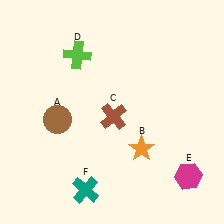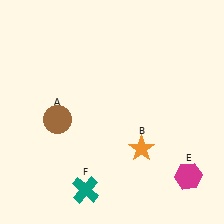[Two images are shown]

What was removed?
The brown cross (C), the lime cross (D) were removed in Image 2.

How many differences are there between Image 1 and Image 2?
There are 2 differences between the two images.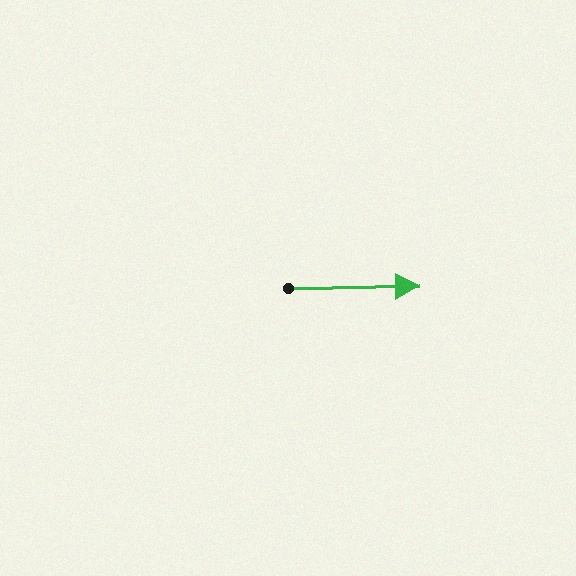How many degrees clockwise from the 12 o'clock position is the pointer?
Approximately 89 degrees.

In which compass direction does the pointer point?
East.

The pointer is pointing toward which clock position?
Roughly 3 o'clock.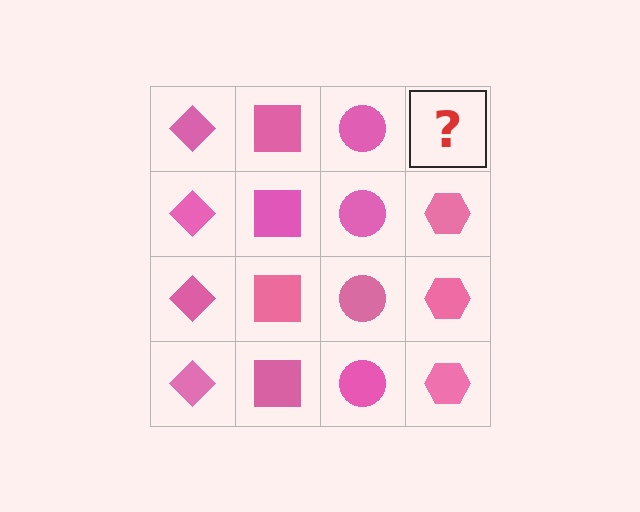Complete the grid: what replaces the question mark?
The question mark should be replaced with a pink hexagon.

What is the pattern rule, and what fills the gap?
The rule is that each column has a consistent shape. The gap should be filled with a pink hexagon.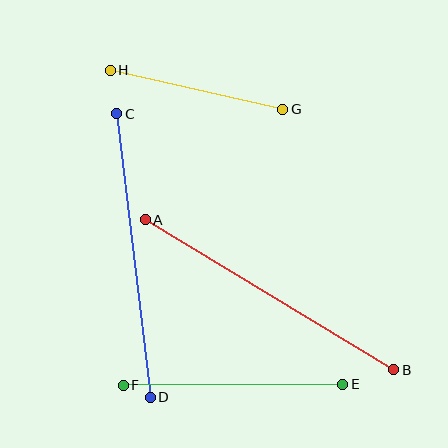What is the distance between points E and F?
The distance is approximately 219 pixels.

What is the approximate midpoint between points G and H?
The midpoint is at approximately (196, 90) pixels.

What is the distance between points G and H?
The distance is approximately 176 pixels.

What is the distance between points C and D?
The distance is approximately 285 pixels.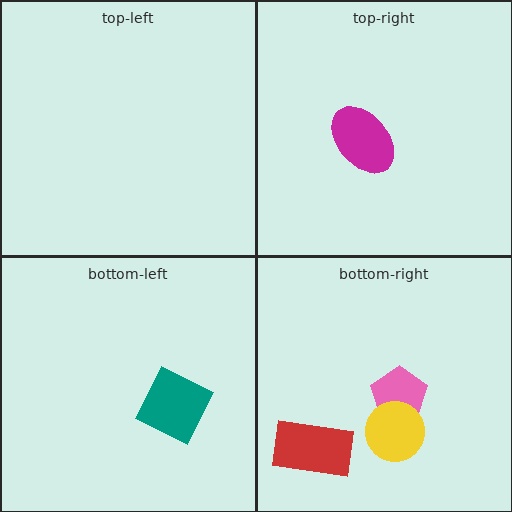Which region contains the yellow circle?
The bottom-right region.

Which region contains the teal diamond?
The bottom-left region.